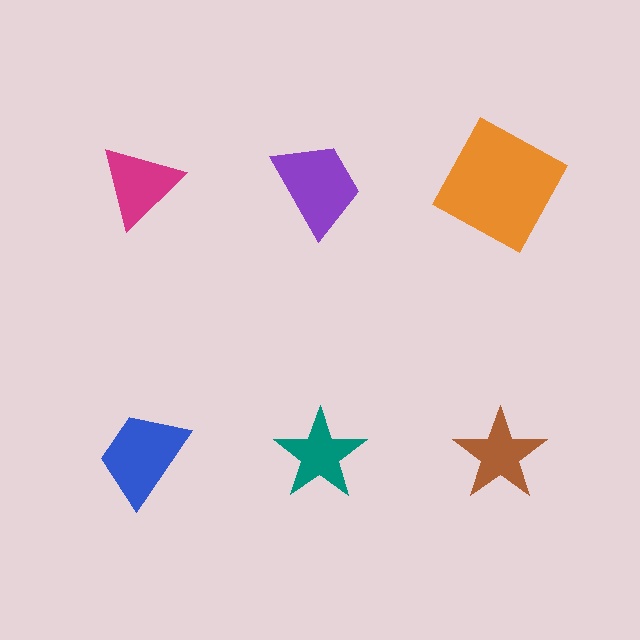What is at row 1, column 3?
An orange square.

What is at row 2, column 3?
A brown star.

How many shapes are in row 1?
3 shapes.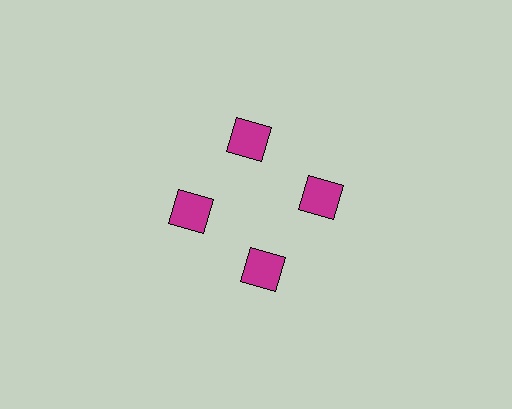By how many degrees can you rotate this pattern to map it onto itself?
The pattern maps onto itself every 90 degrees of rotation.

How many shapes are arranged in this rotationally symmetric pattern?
There are 4 shapes, arranged in 4 groups of 1.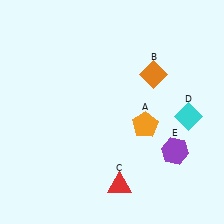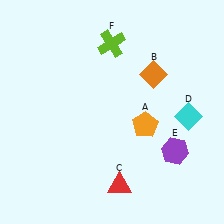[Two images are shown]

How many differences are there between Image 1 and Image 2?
There is 1 difference between the two images.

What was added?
A lime cross (F) was added in Image 2.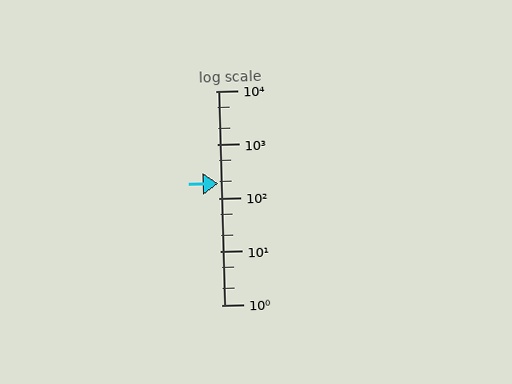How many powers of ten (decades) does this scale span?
The scale spans 4 decades, from 1 to 10000.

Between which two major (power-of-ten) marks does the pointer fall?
The pointer is between 100 and 1000.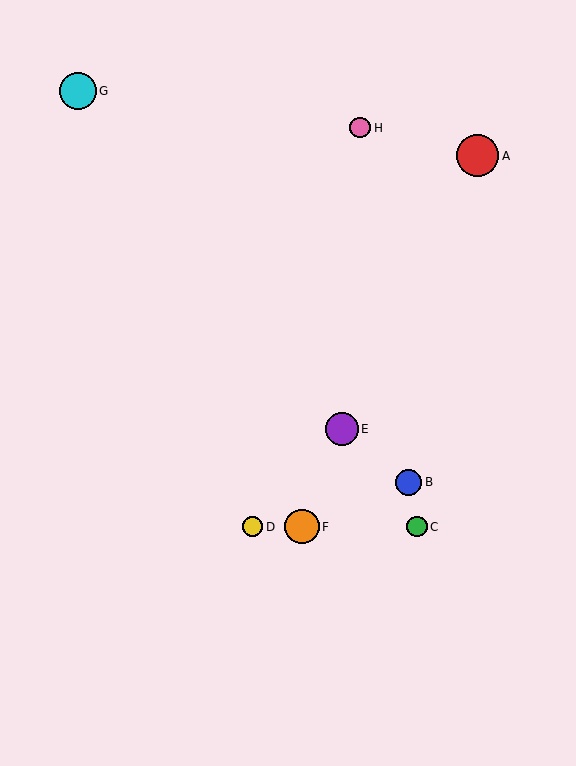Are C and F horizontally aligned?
Yes, both are at y≈527.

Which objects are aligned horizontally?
Objects C, D, F are aligned horizontally.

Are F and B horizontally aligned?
No, F is at y≈527 and B is at y≈482.